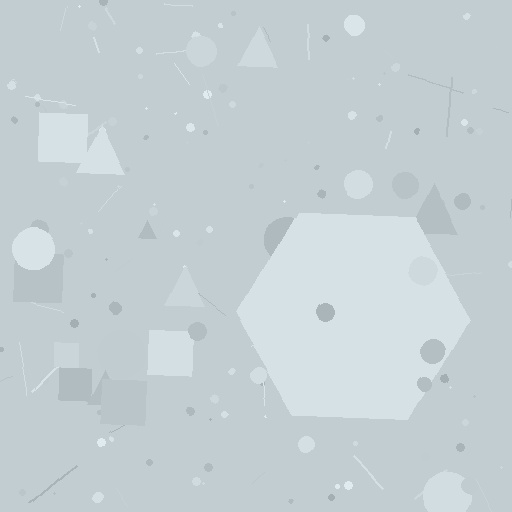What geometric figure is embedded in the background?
A hexagon is embedded in the background.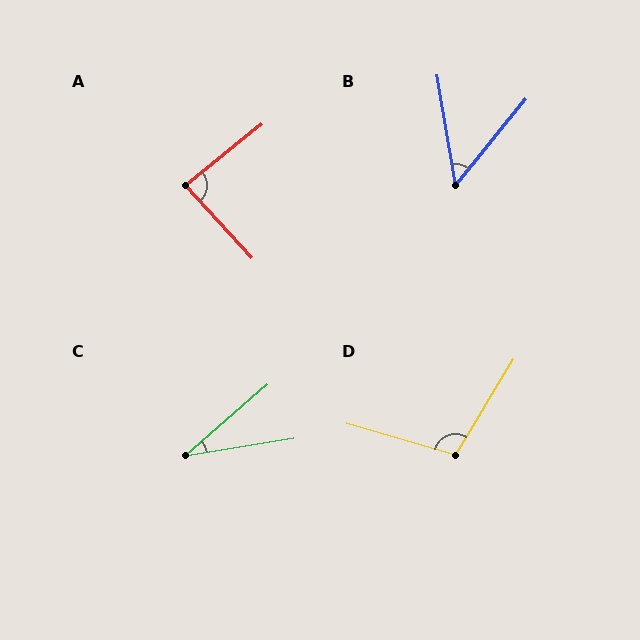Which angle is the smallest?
C, at approximately 32 degrees.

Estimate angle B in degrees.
Approximately 49 degrees.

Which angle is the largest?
D, at approximately 105 degrees.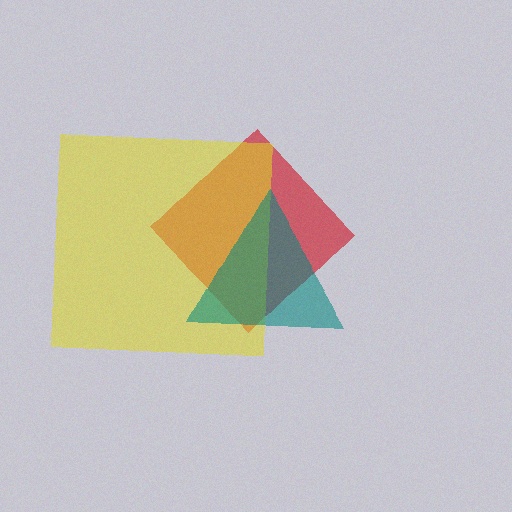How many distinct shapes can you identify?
There are 3 distinct shapes: a red diamond, a yellow square, a teal triangle.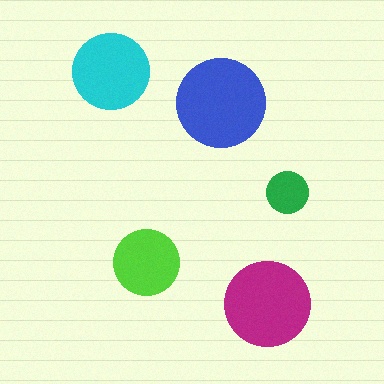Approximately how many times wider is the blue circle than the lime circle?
About 1.5 times wider.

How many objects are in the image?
There are 5 objects in the image.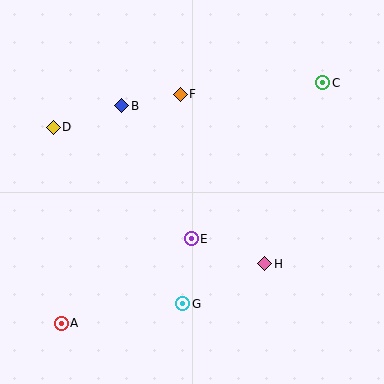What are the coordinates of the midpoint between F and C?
The midpoint between F and C is at (252, 89).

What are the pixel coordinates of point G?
Point G is at (183, 304).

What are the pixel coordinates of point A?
Point A is at (61, 323).